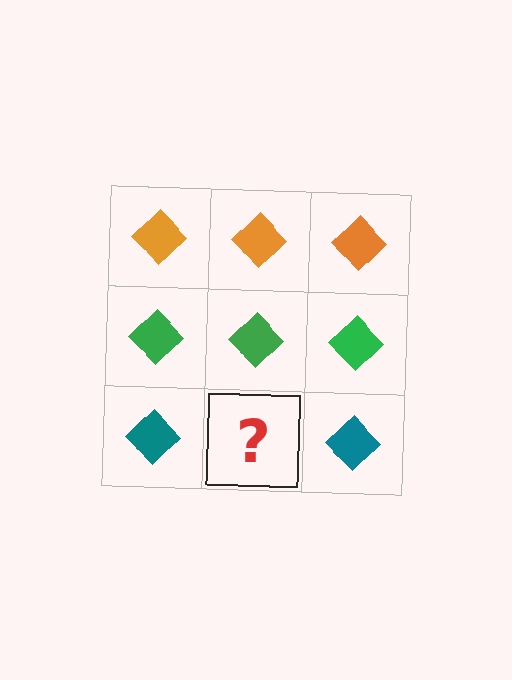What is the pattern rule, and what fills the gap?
The rule is that each row has a consistent color. The gap should be filled with a teal diamond.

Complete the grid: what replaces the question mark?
The question mark should be replaced with a teal diamond.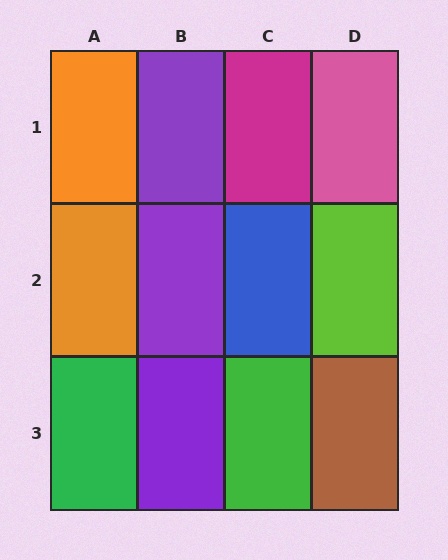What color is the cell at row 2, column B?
Purple.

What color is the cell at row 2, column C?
Blue.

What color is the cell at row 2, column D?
Lime.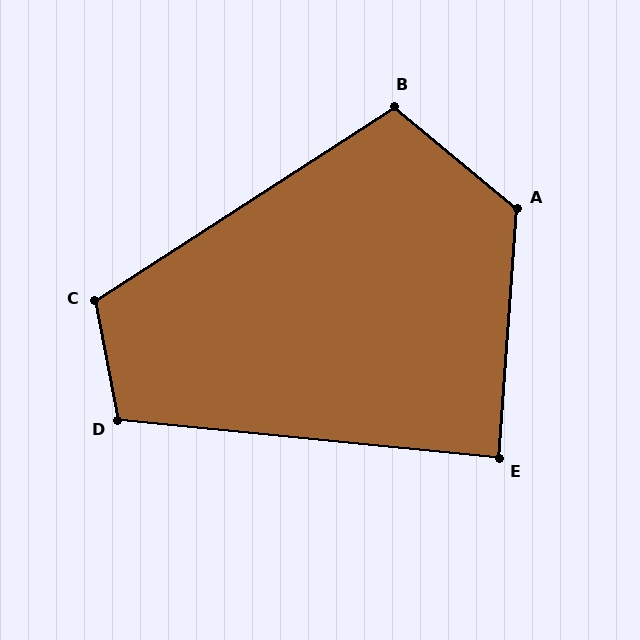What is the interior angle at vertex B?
Approximately 107 degrees (obtuse).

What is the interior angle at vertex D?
Approximately 106 degrees (obtuse).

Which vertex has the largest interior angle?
A, at approximately 126 degrees.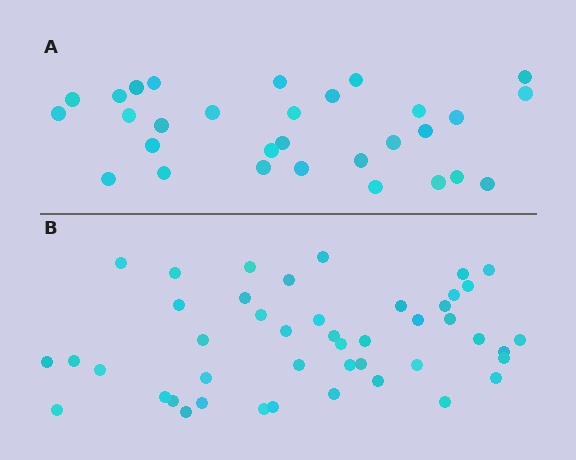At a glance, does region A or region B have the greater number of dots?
Region B (the bottom region) has more dots.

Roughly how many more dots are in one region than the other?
Region B has approximately 15 more dots than region A.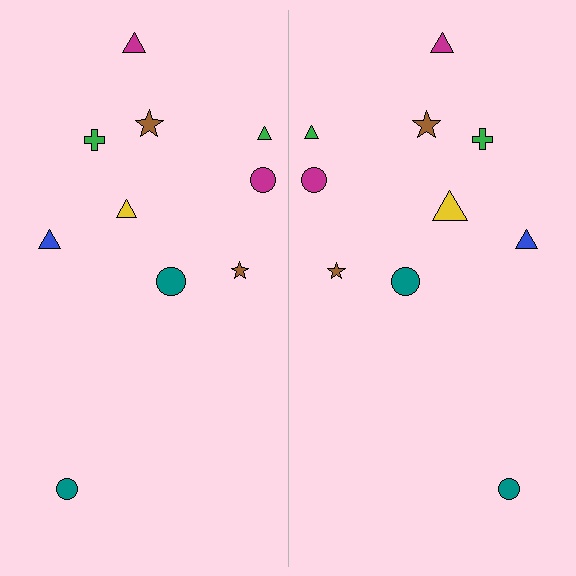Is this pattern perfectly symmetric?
No, the pattern is not perfectly symmetric. The yellow triangle on the right side has a different size than its mirror counterpart.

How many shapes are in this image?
There are 20 shapes in this image.